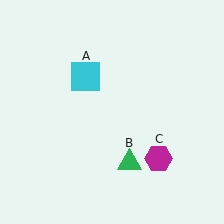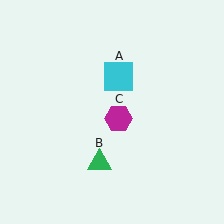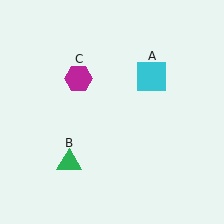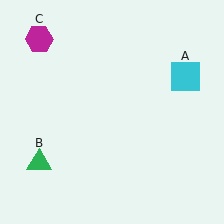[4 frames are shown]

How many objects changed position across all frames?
3 objects changed position: cyan square (object A), green triangle (object B), magenta hexagon (object C).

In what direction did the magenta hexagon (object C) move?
The magenta hexagon (object C) moved up and to the left.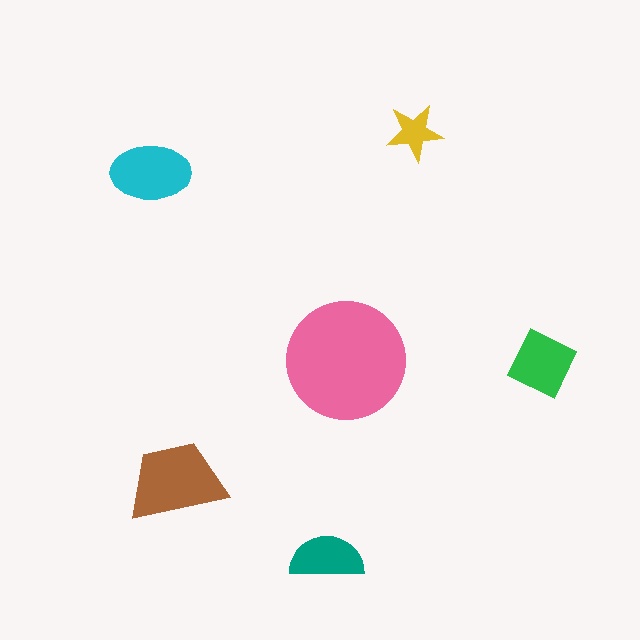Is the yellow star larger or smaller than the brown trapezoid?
Smaller.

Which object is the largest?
The pink circle.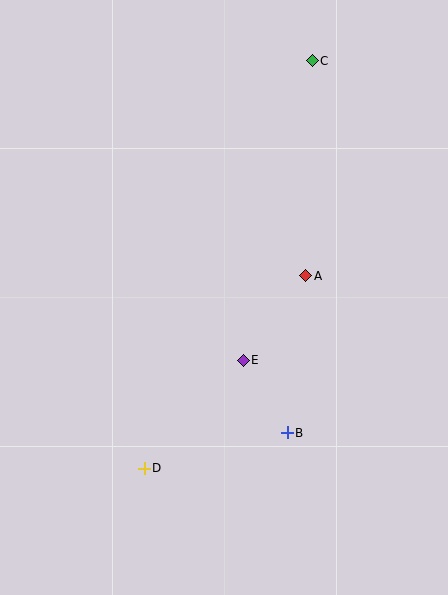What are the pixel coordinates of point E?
Point E is at (243, 360).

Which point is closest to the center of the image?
Point E at (243, 360) is closest to the center.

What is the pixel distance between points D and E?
The distance between D and E is 147 pixels.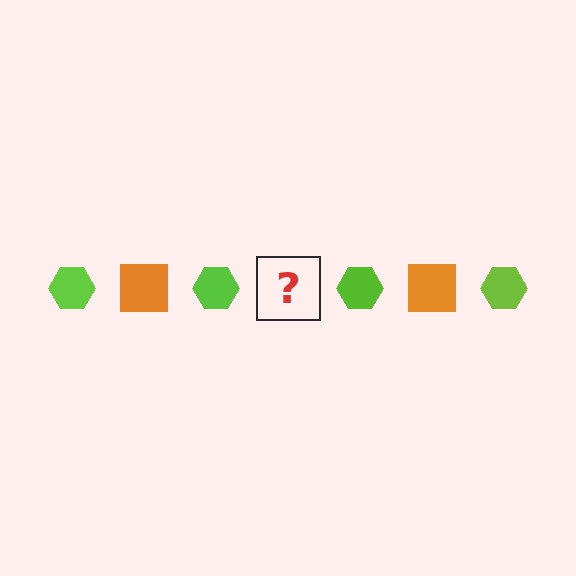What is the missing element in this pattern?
The missing element is an orange square.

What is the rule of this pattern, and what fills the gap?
The rule is that the pattern alternates between lime hexagon and orange square. The gap should be filled with an orange square.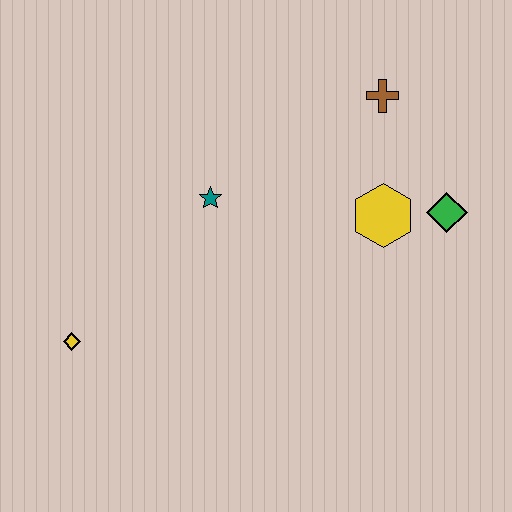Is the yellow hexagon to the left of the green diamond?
Yes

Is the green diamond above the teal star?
No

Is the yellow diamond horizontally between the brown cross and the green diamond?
No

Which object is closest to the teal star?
The yellow hexagon is closest to the teal star.